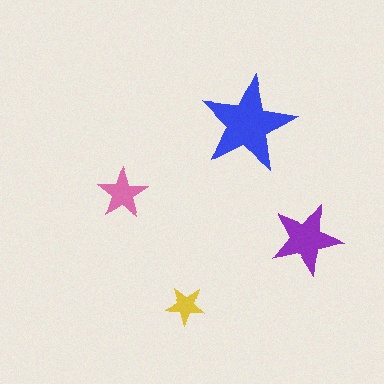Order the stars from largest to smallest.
the blue one, the purple one, the pink one, the yellow one.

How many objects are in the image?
There are 4 objects in the image.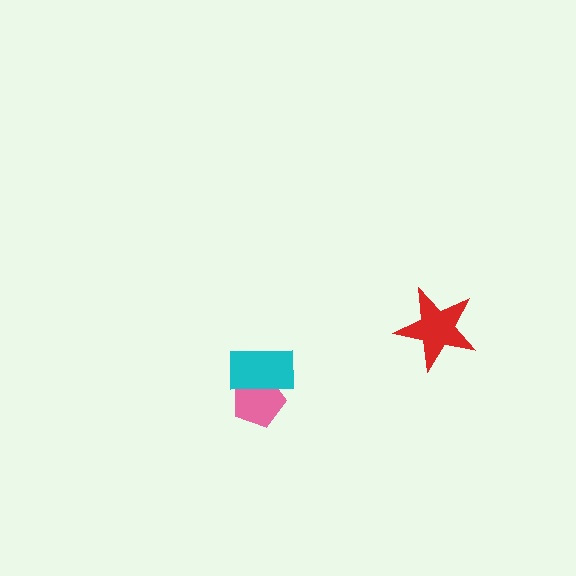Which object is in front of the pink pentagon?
The cyan rectangle is in front of the pink pentagon.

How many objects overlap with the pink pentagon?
1 object overlaps with the pink pentagon.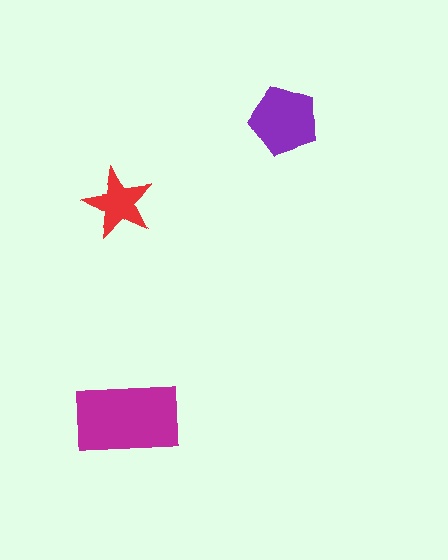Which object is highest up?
The purple pentagon is topmost.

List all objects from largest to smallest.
The magenta rectangle, the purple pentagon, the red star.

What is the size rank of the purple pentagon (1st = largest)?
2nd.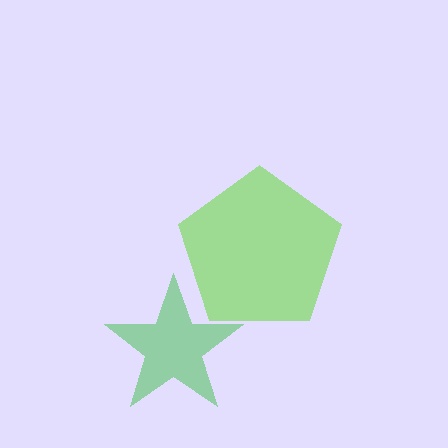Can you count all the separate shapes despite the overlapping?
Yes, there are 2 separate shapes.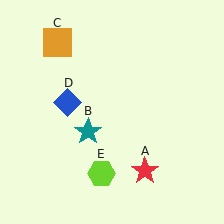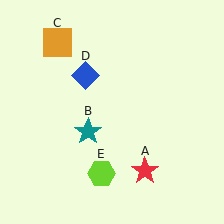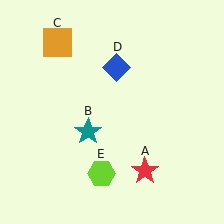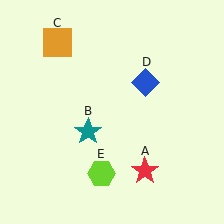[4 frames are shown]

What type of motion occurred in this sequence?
The blue diamond (object D) rotated clockwise around the center of the scene.